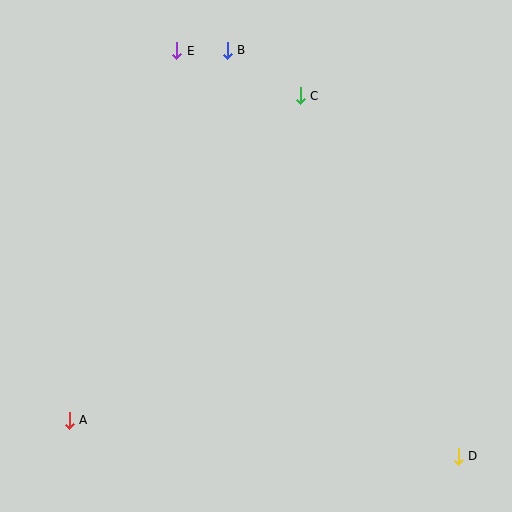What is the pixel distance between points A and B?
The distance between A and B is 403 pixels.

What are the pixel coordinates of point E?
Point E is at (177, 51).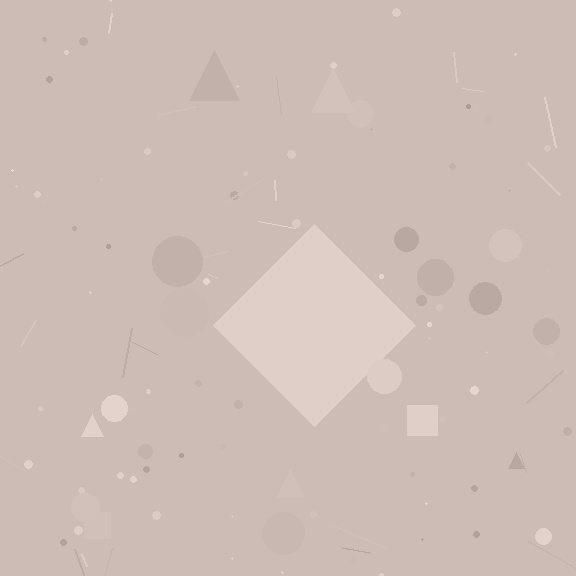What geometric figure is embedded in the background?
A diamond is embedded in the background.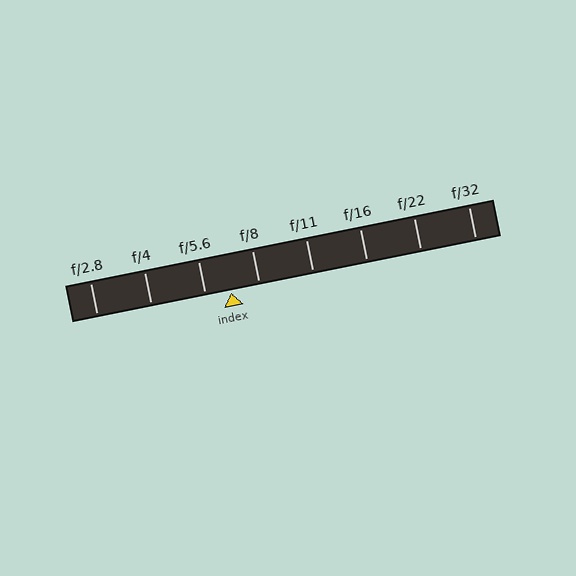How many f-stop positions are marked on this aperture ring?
There are 8 f-stop positions marked.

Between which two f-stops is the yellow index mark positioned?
The index mark is between f/5.6 and f/8.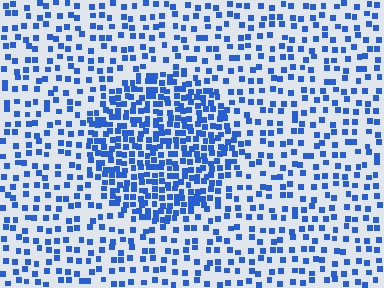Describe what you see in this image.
The image contains small blue elements arranged at two different densities. A circle-shaped region is visible where the elements are more densely packed than the surrounding area.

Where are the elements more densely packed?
The elements are more densely packed inside the circle boundary.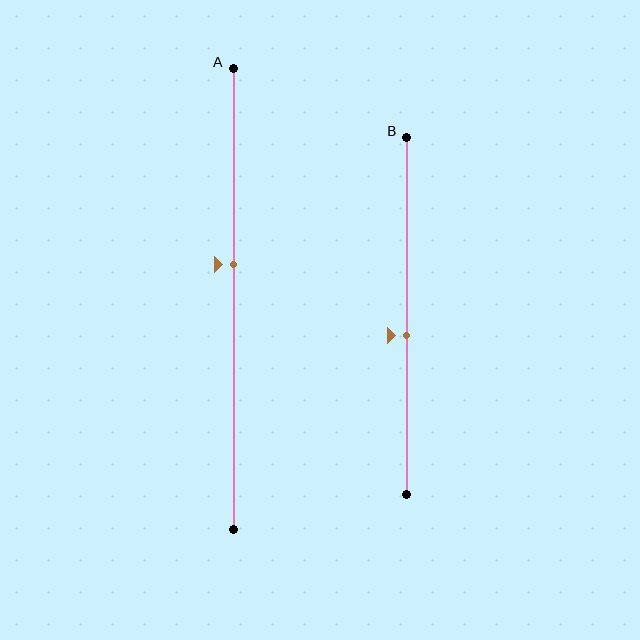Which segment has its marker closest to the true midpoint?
Segment B has its marker closest to the true midpoint.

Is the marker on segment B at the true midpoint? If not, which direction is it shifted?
No, the marker on segment B is shifted downward by about 5% of the segment length.